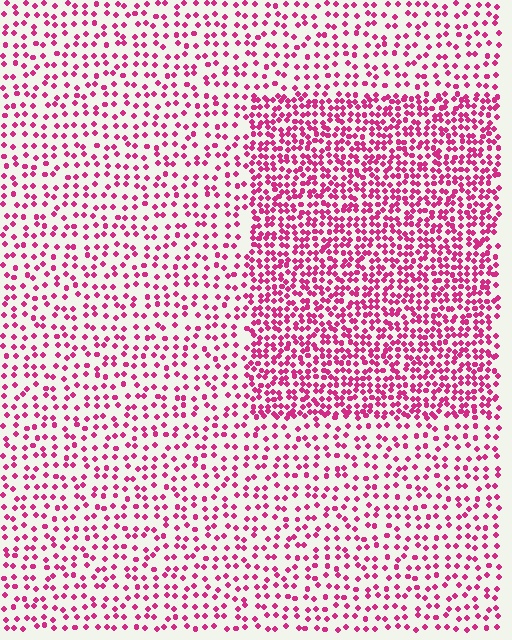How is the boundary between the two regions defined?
The boundary is defined by a change in element density (approximately 2.1x ratio). All elements are the same color, size, and shape.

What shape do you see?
I see a rectangle.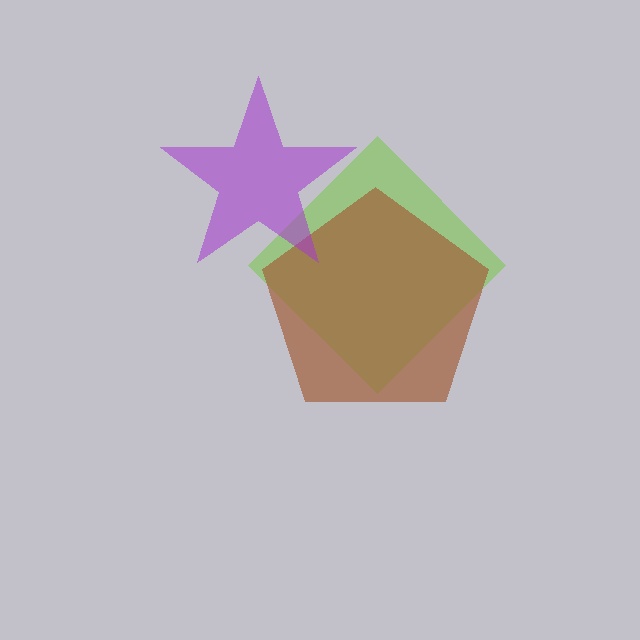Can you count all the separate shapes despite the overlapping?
Yes, there are 3 separate shapes.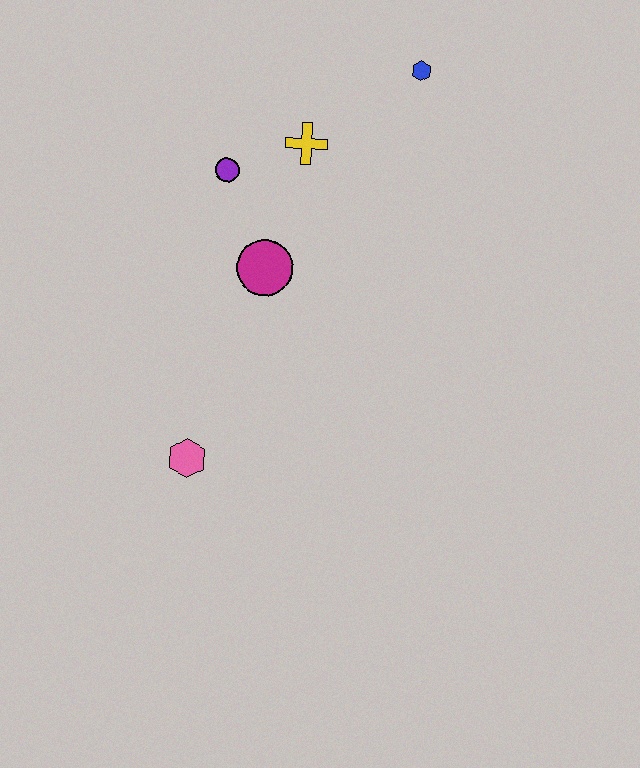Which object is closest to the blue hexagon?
The yellow cross is closest to the blue hexagon.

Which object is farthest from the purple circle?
The pink hexagon is farthest from the purple circle.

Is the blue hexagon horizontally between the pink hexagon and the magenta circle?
No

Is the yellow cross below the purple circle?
No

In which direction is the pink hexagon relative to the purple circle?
The pink hexagon is below the purple circle.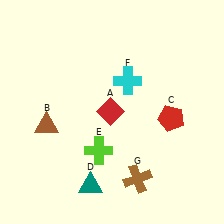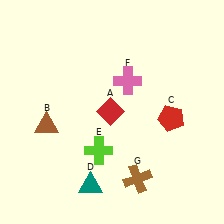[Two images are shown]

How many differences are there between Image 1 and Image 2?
There is 1 difference between the two images.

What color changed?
The cross (F) changed from cyan in Image 1 to pink in Image 2.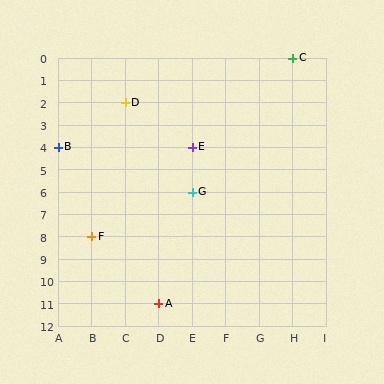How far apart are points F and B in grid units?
Points F and B are 1 column and 4 rows apart (about 4.1 grid units diagonally).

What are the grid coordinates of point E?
Point E is at grid coordinates (E, 4).